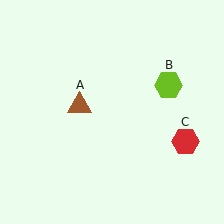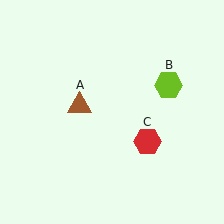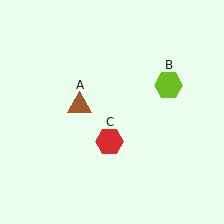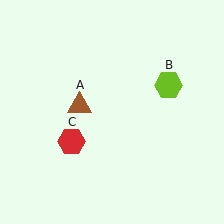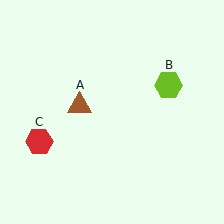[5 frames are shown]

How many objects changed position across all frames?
1 object changed position: red hexagon (object C).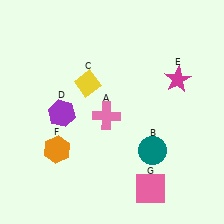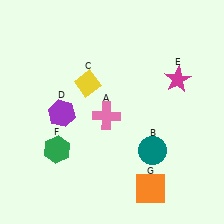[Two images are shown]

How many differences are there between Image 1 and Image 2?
There are 2 differences between the two images.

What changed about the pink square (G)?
In Image 1, G is pink. In Image 2, it changed to orange.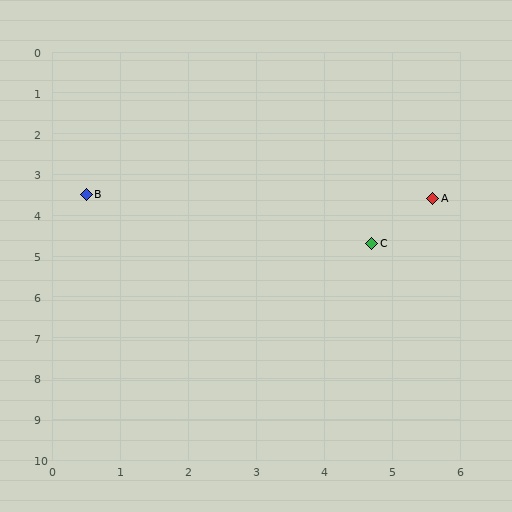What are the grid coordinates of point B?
Point B is at approximately (0.5, 3.5).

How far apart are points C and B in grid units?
Points C and B are about 4.4 grid units apart.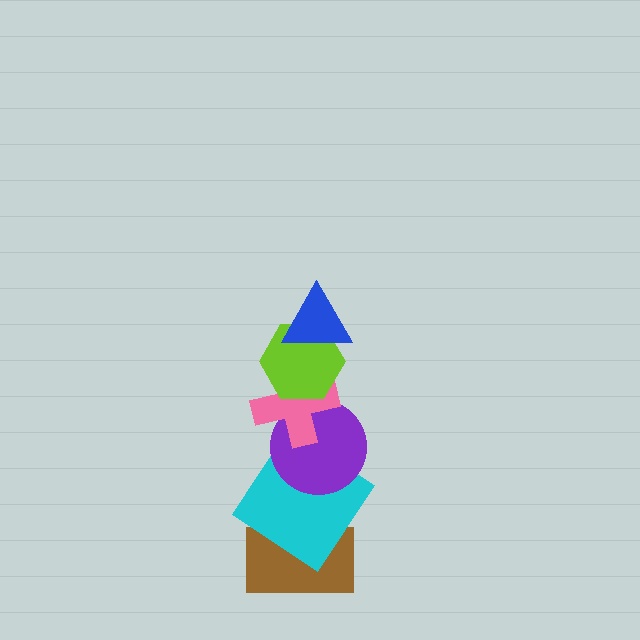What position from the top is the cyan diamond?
The cyan diamond is 5th from the top.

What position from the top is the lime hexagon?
The lime hexagon is 2nd from the top.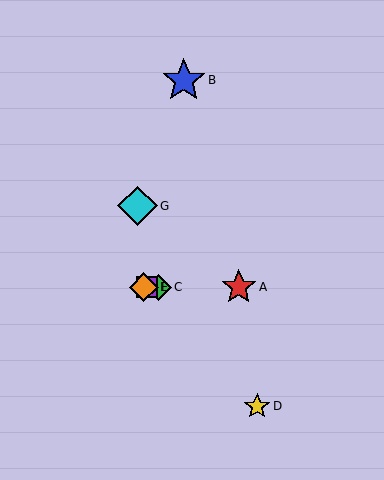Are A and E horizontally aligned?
Yes, both are at y≈287.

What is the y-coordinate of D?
Object D is at y≈406.